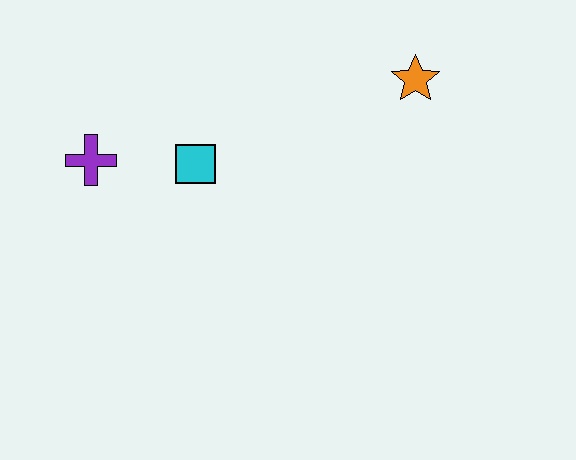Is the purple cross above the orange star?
No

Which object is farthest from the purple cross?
The orange star is farthest from the purple cross.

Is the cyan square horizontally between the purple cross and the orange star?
Yes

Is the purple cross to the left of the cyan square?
Yes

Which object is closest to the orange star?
The cyan square is closest to the orange star.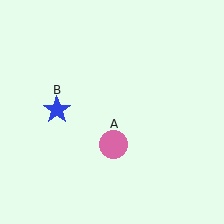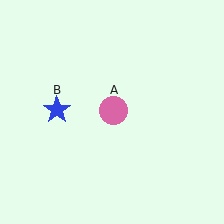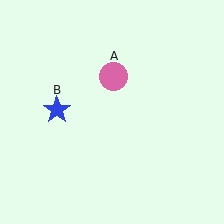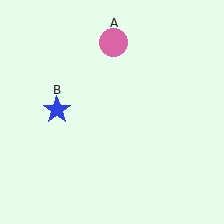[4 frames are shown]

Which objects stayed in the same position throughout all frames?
Blue star (object B) remained stationary.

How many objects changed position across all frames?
1 object changed position: pink circle (object A).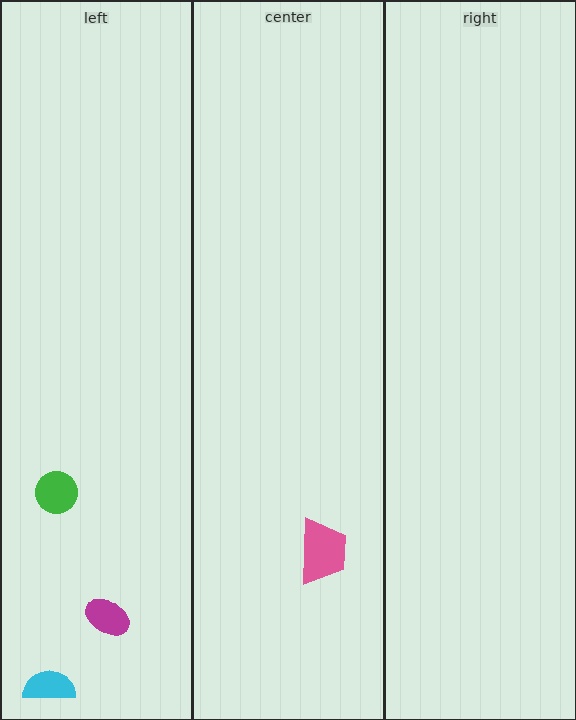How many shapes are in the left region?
3.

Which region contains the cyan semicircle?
The left region.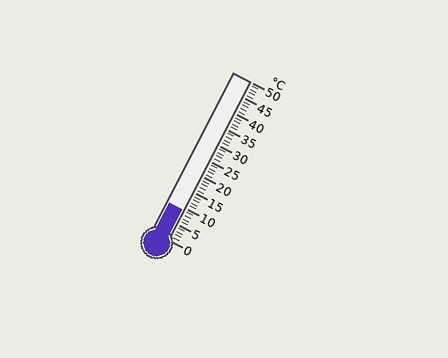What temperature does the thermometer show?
The thermometer shows approximately 9°C.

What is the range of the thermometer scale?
The thermometer scale ranges from 0°C to 50°C.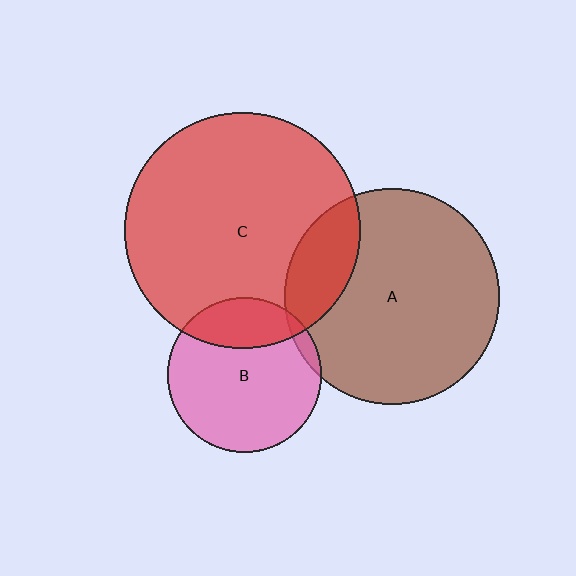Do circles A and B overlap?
Yes.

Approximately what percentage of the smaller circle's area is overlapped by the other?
Approximately 5%.